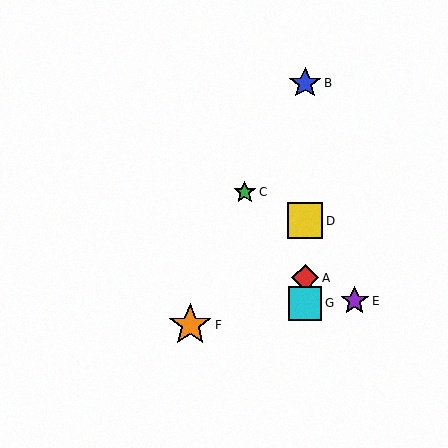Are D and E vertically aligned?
No, D is at x≈305 and E is at x≈355.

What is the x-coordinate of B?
Object B is at x≈305.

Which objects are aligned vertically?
Objects A, B, D, G are aligned vertically.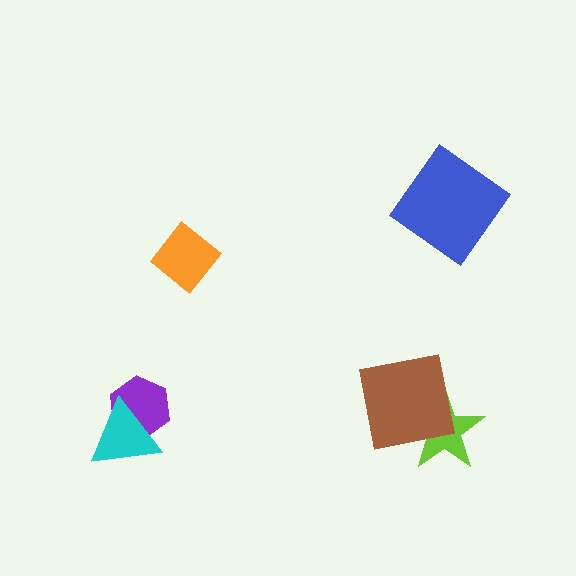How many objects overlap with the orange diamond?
0 objects overlap with the orange diamond.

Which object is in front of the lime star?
The brown square is in front of the lime star.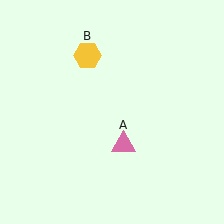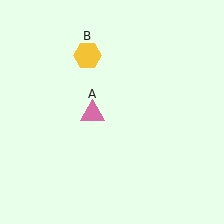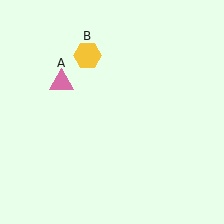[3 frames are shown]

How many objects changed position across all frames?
1 object changed position: pink triangle (object A).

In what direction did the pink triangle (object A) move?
The pink triangle (object A) moved up and to the left.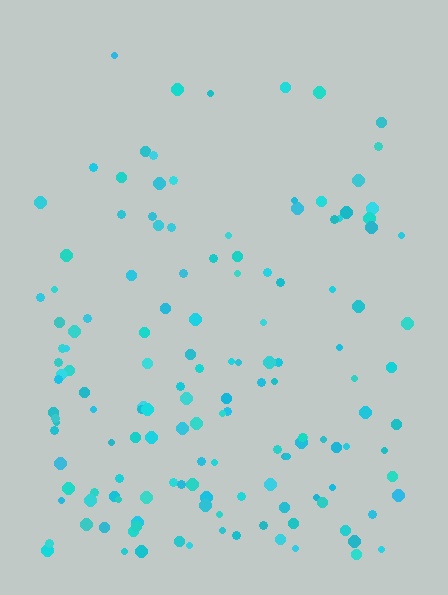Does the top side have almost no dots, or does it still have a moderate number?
Still a moderate number, just noticeably fewer than the bottom.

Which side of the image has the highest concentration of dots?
The bottom.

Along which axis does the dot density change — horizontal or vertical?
Vertical.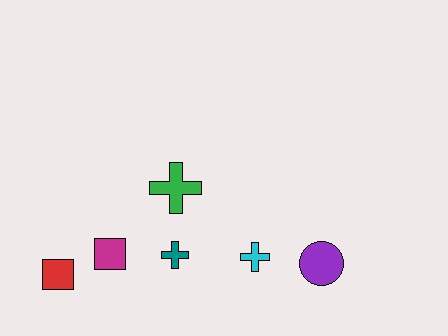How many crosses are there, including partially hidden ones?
There are 3 crosses.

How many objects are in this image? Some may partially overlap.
There are 6 objects.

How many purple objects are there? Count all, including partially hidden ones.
There is 1 purple object.